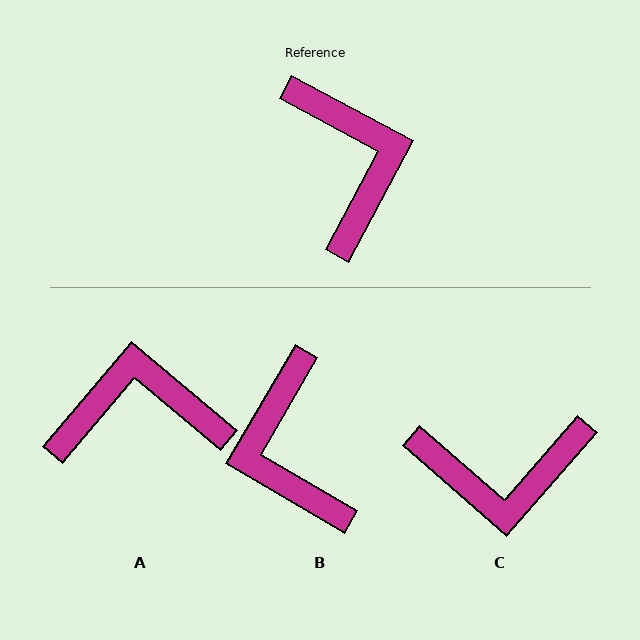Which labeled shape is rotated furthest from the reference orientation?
B, about 178 degrees away.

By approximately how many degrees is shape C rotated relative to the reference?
Approximately 103 degrees clockwise.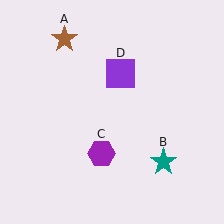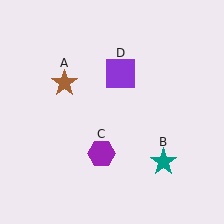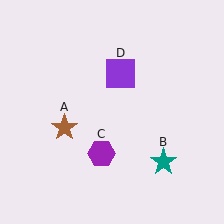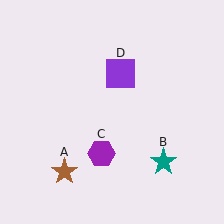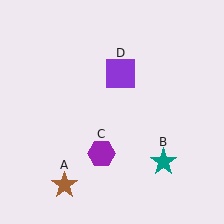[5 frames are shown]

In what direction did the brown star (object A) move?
The brown star (object A) moved down.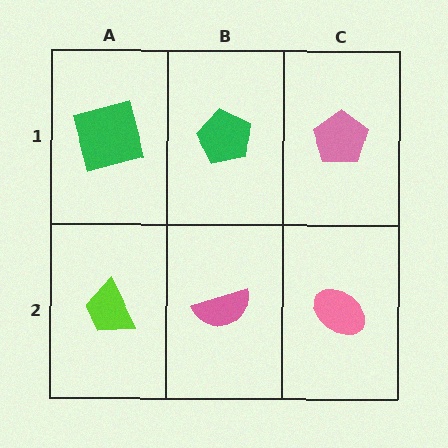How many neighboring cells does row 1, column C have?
2.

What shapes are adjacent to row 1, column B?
A pink semicircle (row 2, column B), a green square (row 1, column A), a pink pentagon (row 1, column C).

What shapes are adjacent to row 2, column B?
A green pentagon (row 1, column B), a lime trapezoid (row 2, column A), a pink ellipse (row 2, column C).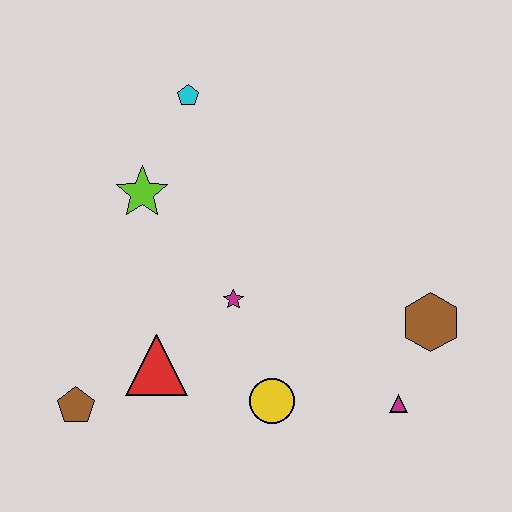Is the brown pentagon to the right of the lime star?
No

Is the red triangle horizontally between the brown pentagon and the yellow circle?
Yes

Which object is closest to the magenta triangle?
The brown hexagon is closest to the magenta triangle.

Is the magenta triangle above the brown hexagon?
No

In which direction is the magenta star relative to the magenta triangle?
The magenta star is to the left of the magenta triangle.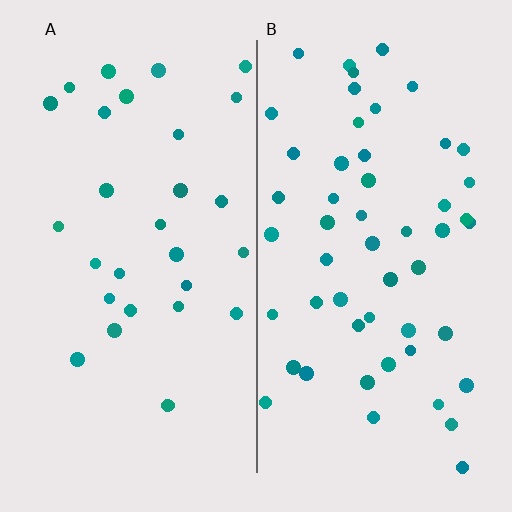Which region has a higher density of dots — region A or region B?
B (the right).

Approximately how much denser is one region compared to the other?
Approximately 1.8× — region B over region A.